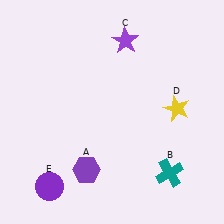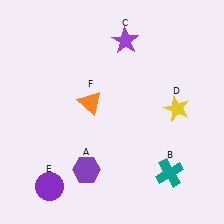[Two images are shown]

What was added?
An orange triangle (F) was added in Image 2.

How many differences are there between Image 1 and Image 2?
There is 1 difference between the two images.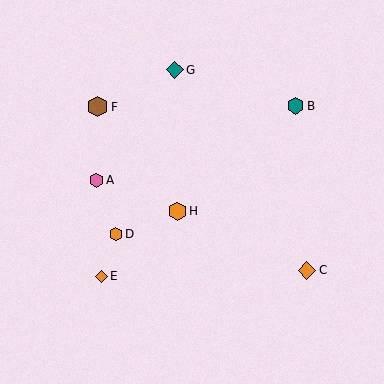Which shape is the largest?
The brown hexagon (labeled F) is the largest.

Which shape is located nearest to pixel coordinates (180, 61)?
The teal diamond (labeled G) at (175, 70) is nearest to that location.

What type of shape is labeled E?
Shape E is an orange diamond.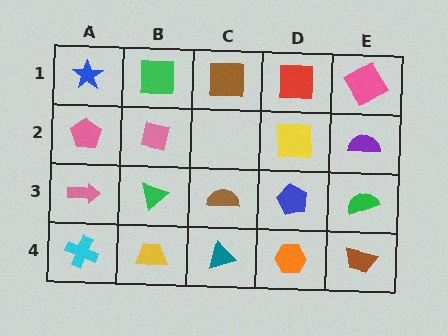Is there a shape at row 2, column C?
No, that cell is empty.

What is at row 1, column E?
A pink diamond.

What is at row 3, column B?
A green triangle.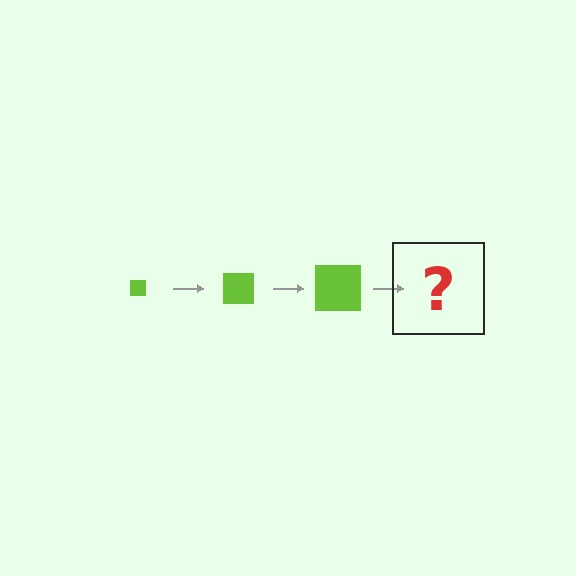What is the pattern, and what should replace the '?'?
The pattern is that the square gets progressively larger each step. The '?' should be a lime square, larger than the previous one.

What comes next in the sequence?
The next element should be a lime square, larger than the previous one.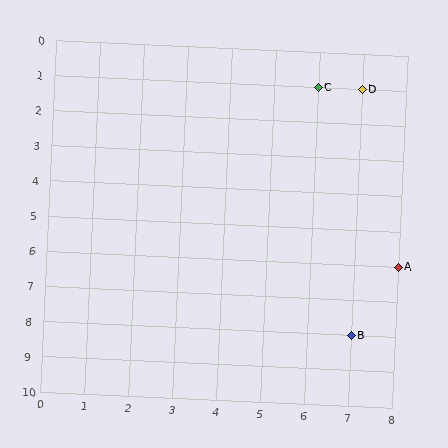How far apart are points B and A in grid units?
Points B and A are 1 column and 2 rows apart (about 2.2 grid units diagonally).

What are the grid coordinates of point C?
Point C is at grid coordinates (6, 1).